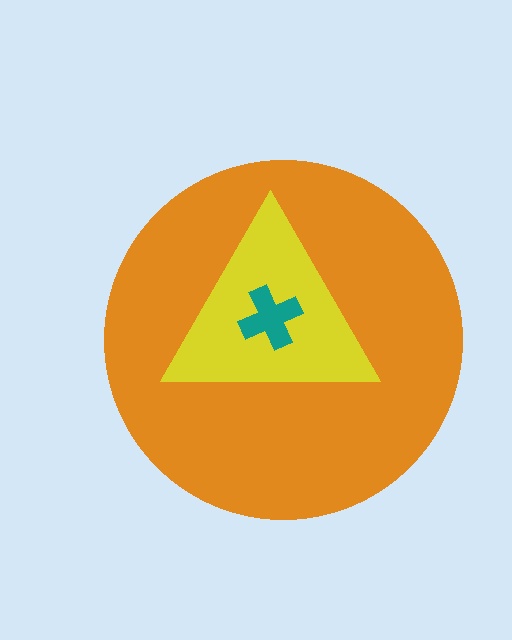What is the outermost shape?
The orange circle.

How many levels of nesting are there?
3.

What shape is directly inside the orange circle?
The yellow triangle.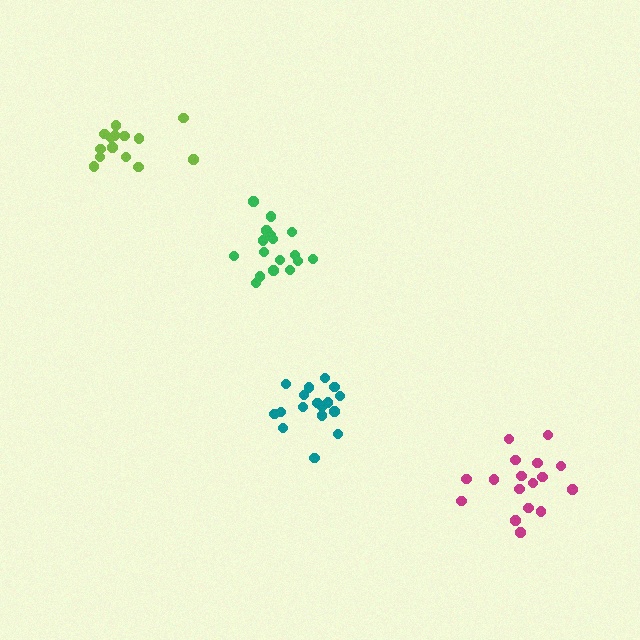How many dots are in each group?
Group 1: 17 dots, Group 2: 17 dots, Group 3: 14 dots, Group 4: 17 dots (65 total).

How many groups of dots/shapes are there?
There are 4 groups.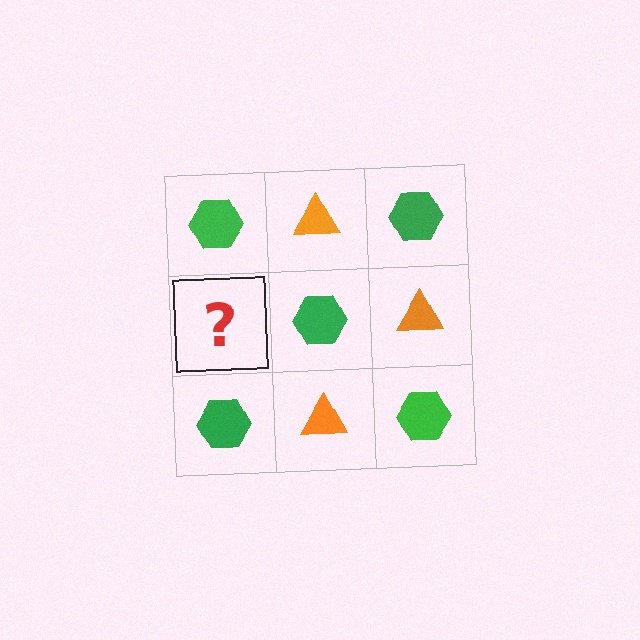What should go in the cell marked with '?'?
The missing cell should contain an orange triangle.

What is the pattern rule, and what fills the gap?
The rule is that it alternates green hexagon and orange triangle in a checkerboard pattern. The gap should be filled with an orange triangle.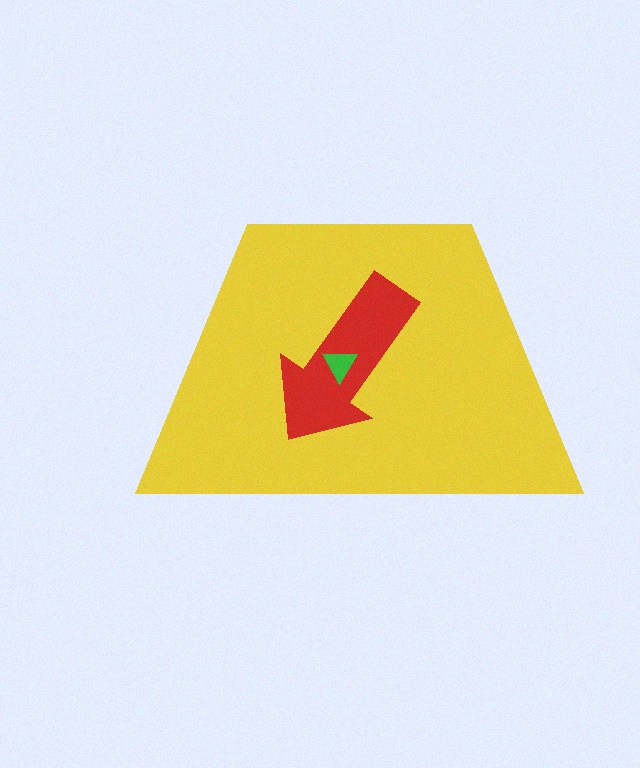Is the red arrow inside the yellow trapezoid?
Yes.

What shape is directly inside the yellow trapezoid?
The red arrow.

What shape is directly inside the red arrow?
The green triangle.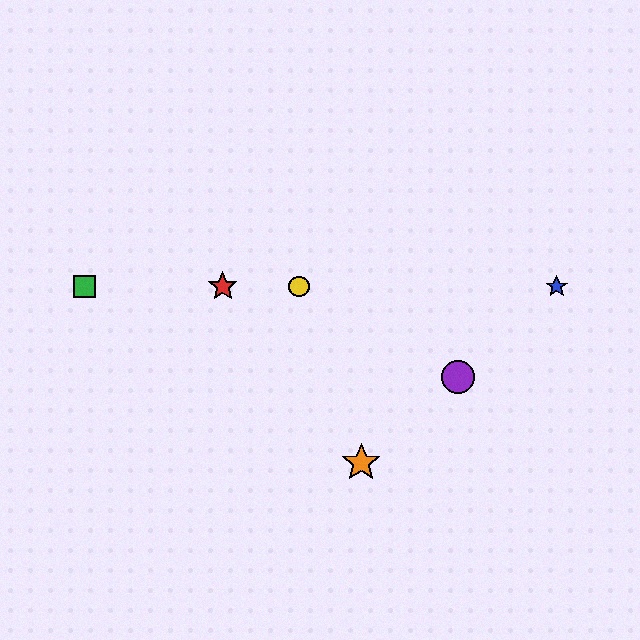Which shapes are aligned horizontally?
The red star, the blue star, the green square, the yellow circle are aligned horizontally.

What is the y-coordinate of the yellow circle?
The yellow circle is at y≈286.